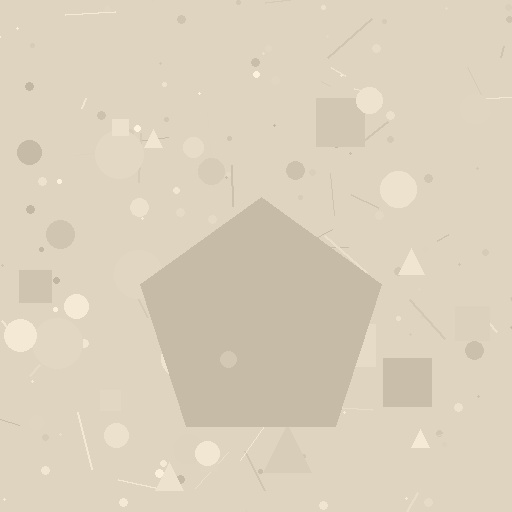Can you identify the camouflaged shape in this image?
The camouflaged shape is a pentagon.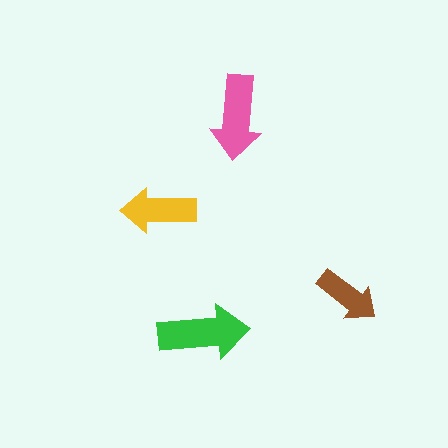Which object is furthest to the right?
The brown arrow is rightmost.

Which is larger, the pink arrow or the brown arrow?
The pink one.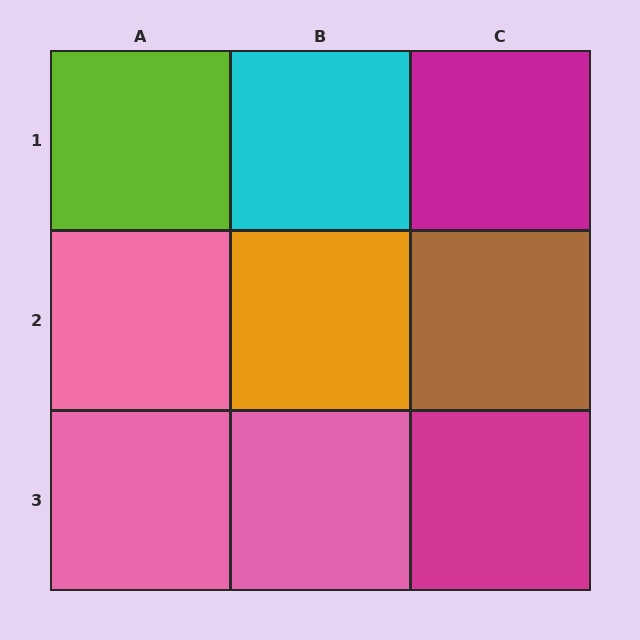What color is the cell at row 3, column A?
Pink.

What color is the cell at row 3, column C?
Magenta.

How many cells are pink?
3 cells are pink.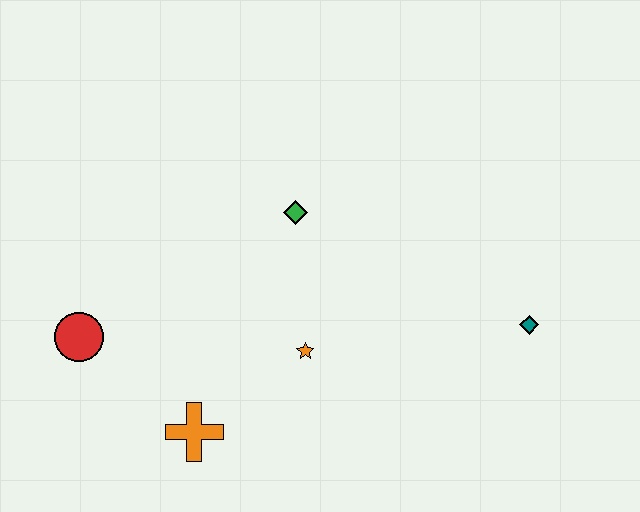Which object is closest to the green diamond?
The orange star is closest to the green diamond.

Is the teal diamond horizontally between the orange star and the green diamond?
No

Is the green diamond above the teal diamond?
Yes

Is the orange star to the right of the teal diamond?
No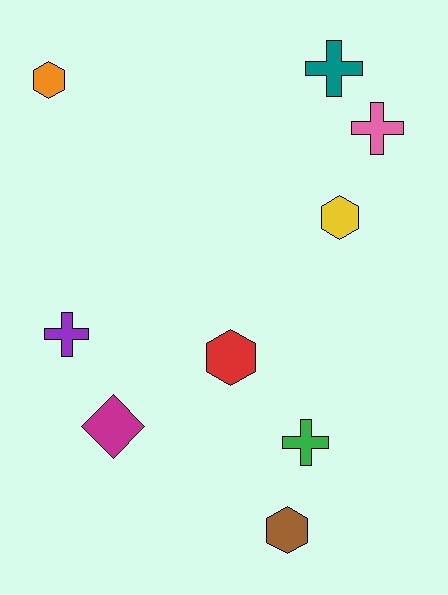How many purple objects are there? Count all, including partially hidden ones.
There is 1 purple object.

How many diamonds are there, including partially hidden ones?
There is 1 diamond.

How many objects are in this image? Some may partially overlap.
There are 9 objects.